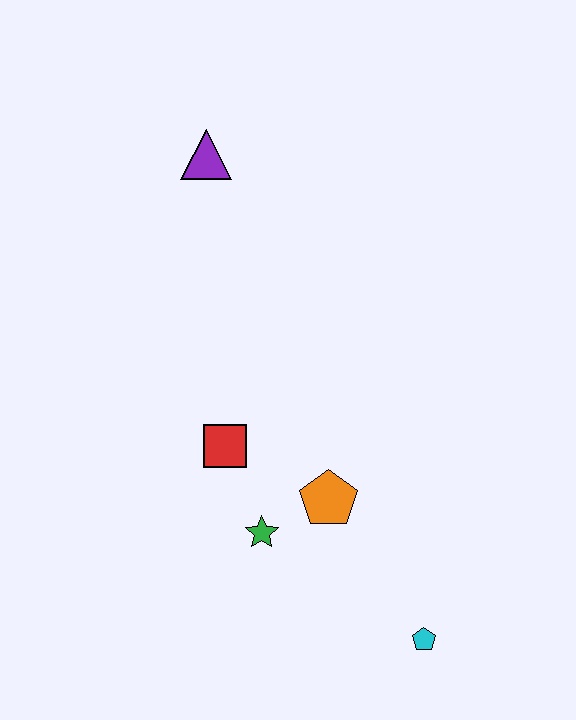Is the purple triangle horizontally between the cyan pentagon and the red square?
No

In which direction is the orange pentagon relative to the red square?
The orange pentagon is to the right of the red square.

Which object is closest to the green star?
The orange pentagon is closest to the green star.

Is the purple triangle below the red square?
No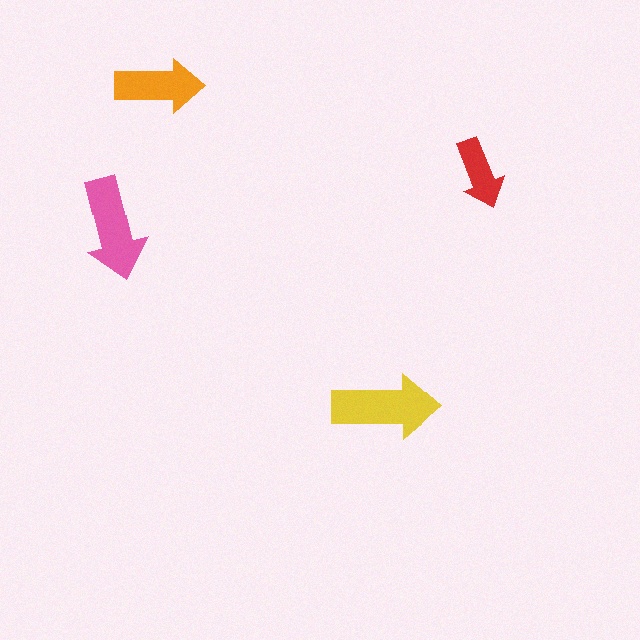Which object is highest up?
The orange arrow is topmost.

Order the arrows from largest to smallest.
the yellow one, the pink one, the orange one, the red one.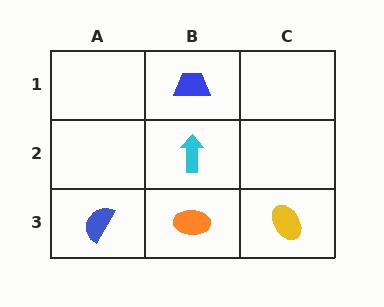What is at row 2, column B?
A cyan arrow.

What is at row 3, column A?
A blue semicircle.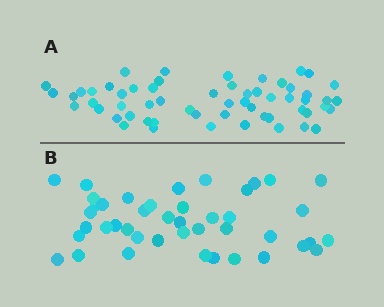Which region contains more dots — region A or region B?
Region A (the top region) has more dots.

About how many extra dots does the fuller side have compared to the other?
Region A has approximately 15 more dots than region B.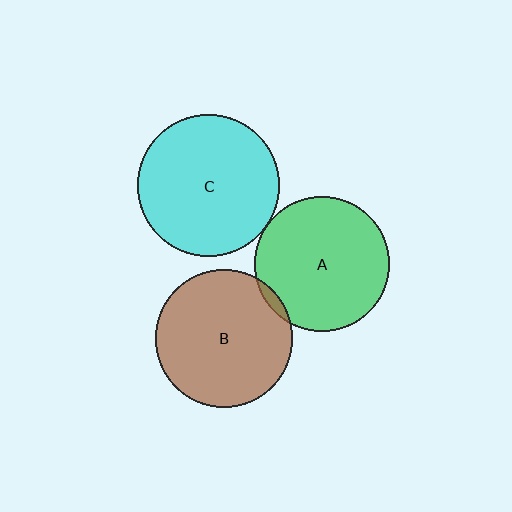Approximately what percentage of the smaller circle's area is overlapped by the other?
Approximately 5%.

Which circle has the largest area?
Circle C (cyan).